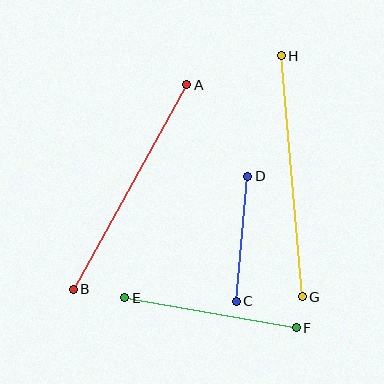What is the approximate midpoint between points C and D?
The midpoint is at approximately (242, 239) pixels.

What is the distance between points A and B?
The distance is approximately 234 pixels.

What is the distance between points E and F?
The distance is approximately 174 pixels.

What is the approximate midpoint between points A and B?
The midpoint is at approximately (130, 187) pixels.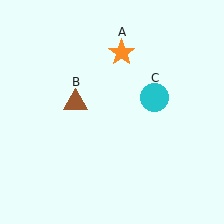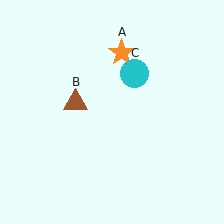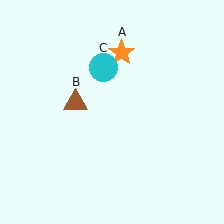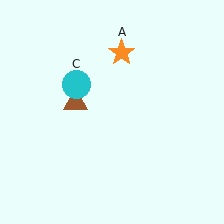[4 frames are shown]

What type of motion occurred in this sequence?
The cyan circle (object C) rotated counterclockwise around the center of the scene.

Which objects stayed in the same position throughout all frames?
Orange star (object A) and brown triangle (object B) remained stationary.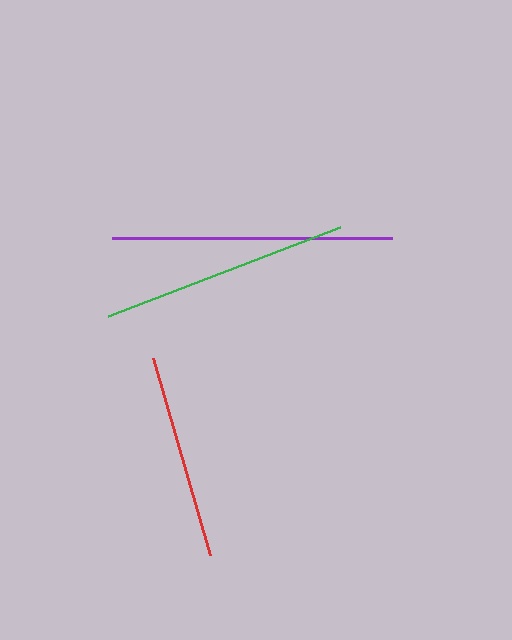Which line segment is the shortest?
The red line is the shortest at approximately 205 pixels.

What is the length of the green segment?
The green segment is approximately 248 pixels long.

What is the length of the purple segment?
The purple segment is approximately 279 pixels long.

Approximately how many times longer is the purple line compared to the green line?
The purple line is approximately 1.1 times the length of the green line.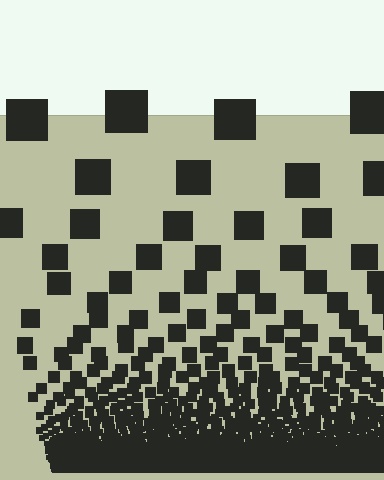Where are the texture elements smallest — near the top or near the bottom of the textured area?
Near the bottom.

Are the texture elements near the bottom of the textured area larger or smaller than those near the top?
Smaller. The gradient is inverted — elements near the bottom are smaller and denser.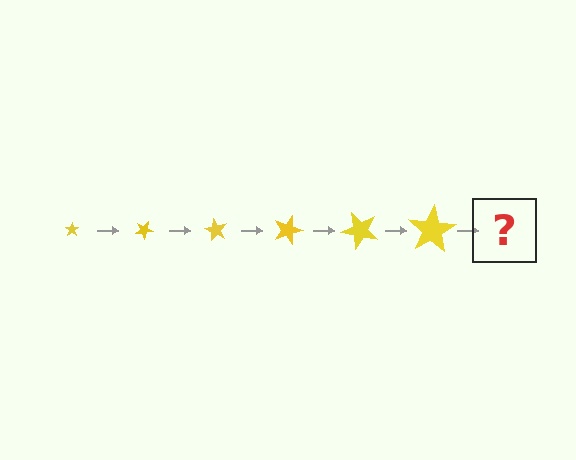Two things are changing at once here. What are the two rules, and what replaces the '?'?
The two rules are that the star grows larger each step and it rotates 30 degrees each step. The '?' should be a star, larger than the previous one and rotated 180 degrees from the start.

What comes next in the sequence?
The next element should be a star, larger than the previous one and rotated 180 degrees from the start.